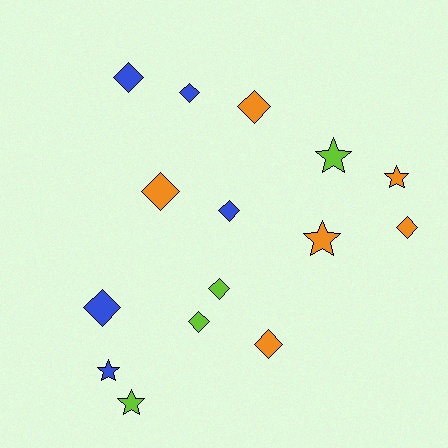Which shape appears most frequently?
Diamond, with 10 objects.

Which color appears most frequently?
Orange, with 6 objects.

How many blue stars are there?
There is 1 blue star.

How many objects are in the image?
There are 15 objects.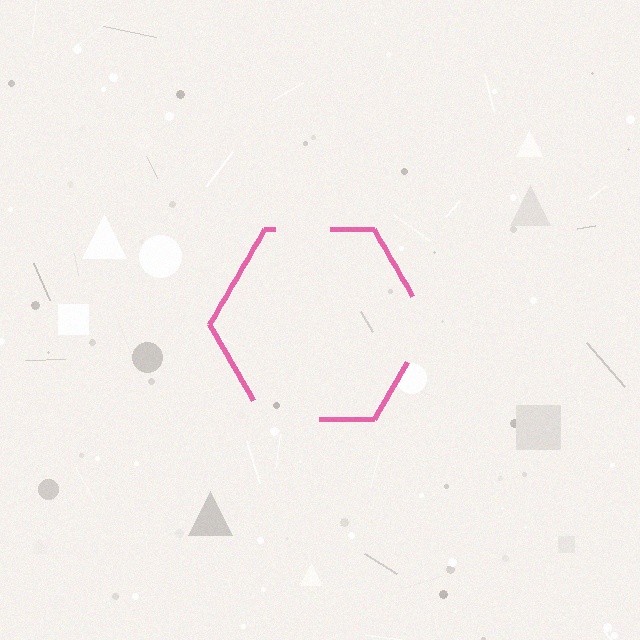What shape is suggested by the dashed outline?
The dashed outline suggests a hexagon.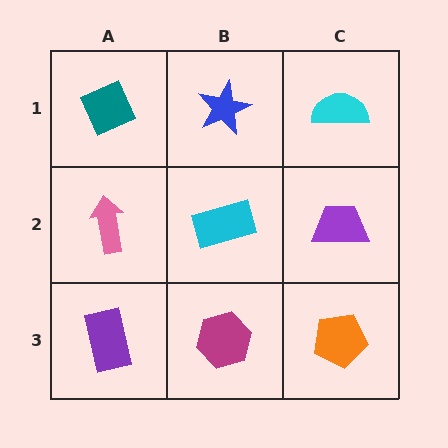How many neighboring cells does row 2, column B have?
4.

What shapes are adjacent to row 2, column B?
A blue star (row 1, column B), a magenta hexagon (row 3, column B), a pink arrow (row 2, column A), a purple trapezoid (row 2, column C).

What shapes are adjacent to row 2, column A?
A teal diamond (row 1, column A), a purple rectangle (row 3, column A), a cyan rectangle (row 2, column B).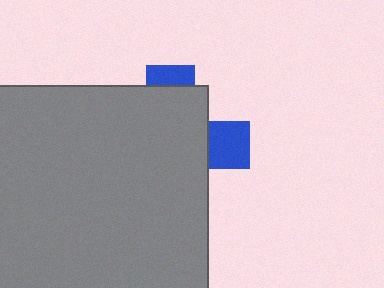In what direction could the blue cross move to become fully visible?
The blue cross could move right. That would shift it out from behind the gray square entirely.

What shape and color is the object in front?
The object in front is a gray square.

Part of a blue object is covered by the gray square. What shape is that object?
It is a cross.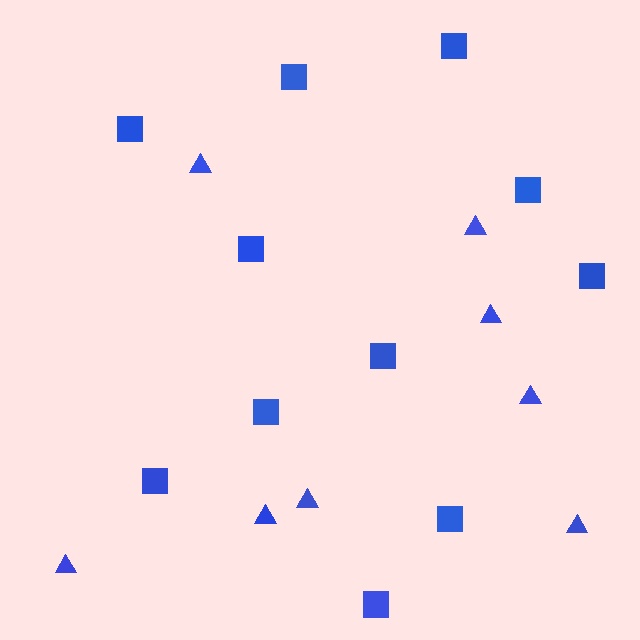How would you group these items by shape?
There are 2 groups: one group of squares (11) and one group of triangles (8).